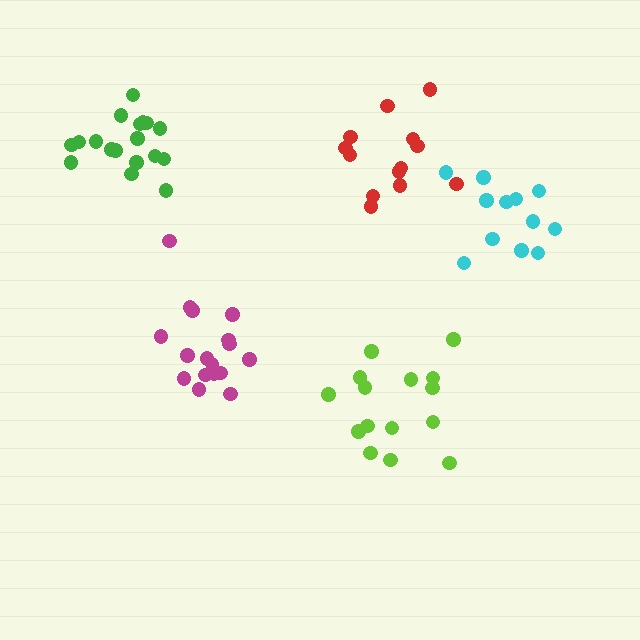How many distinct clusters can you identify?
There are 5 distinct clusters.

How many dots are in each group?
Group 1: 15 dots, Group 2: 18 dots, Group 3: 17 dots, Group 4: 12 dots, Group 5: 13 dots (75 total).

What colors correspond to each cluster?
The clusters are colored: lime, green, magenta, cyan, red.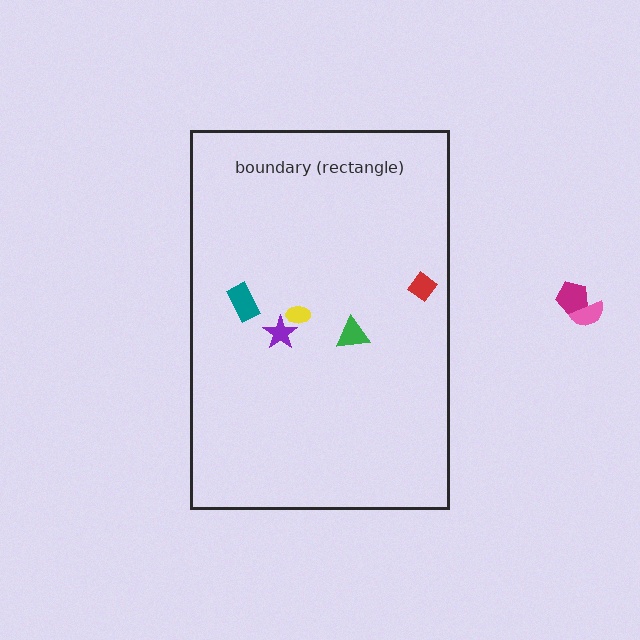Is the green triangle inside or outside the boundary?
Inside.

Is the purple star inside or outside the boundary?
Inside.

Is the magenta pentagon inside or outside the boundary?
Outside.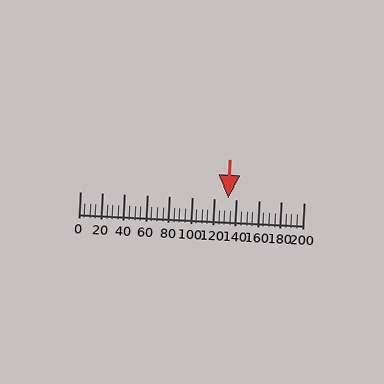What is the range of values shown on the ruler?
The ruler shows values from 0 to 200.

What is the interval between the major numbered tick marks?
The major tick marks are spaced 20 units apart.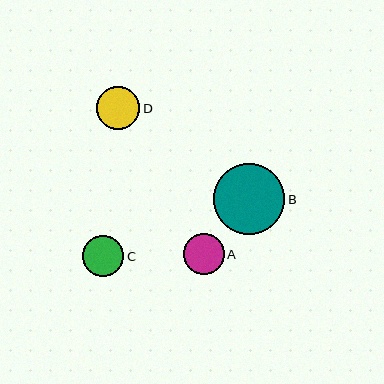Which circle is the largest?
Circle B is the largest with a size of approximately 71 pixels.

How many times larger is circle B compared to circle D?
Circle B is approximately 1.7 times the size of circle D.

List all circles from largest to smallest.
From largest to smallest: B, D, C, A.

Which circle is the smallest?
Circle A is the smallest with a size of approximately 41 pixels.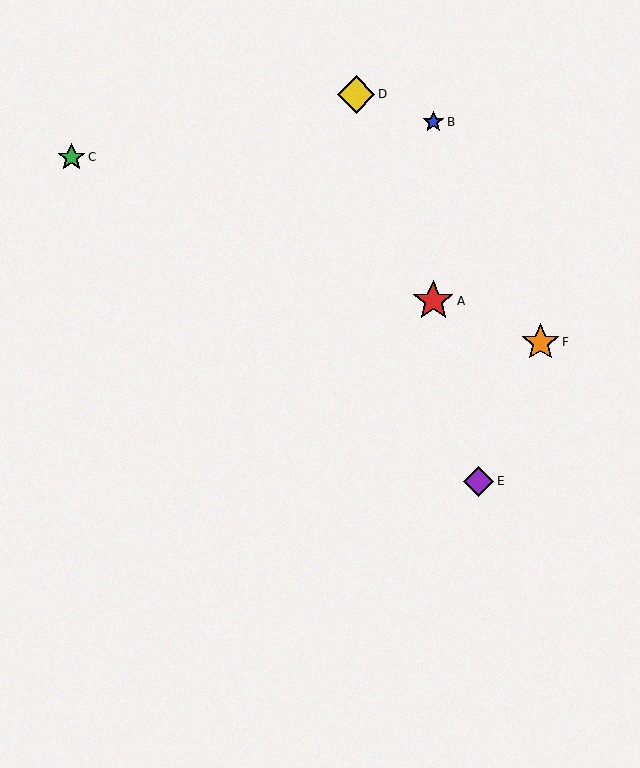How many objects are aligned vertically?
2 objects (A, B) are aligned vertically.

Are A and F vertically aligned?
No, A is at x≈433 and F is at x≈540.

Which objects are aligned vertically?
Objects A, B are aligned vertically.